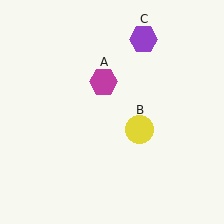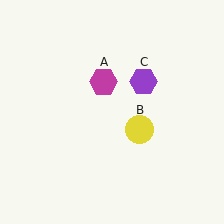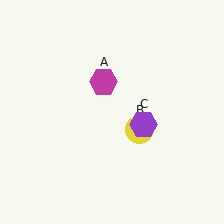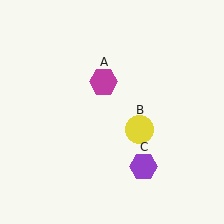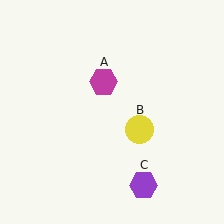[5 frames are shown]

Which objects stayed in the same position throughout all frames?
Magenta hexagon (object A) and yellow circle (object B) remained stationary.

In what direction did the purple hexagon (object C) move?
The purple hexagon (object C) moved down.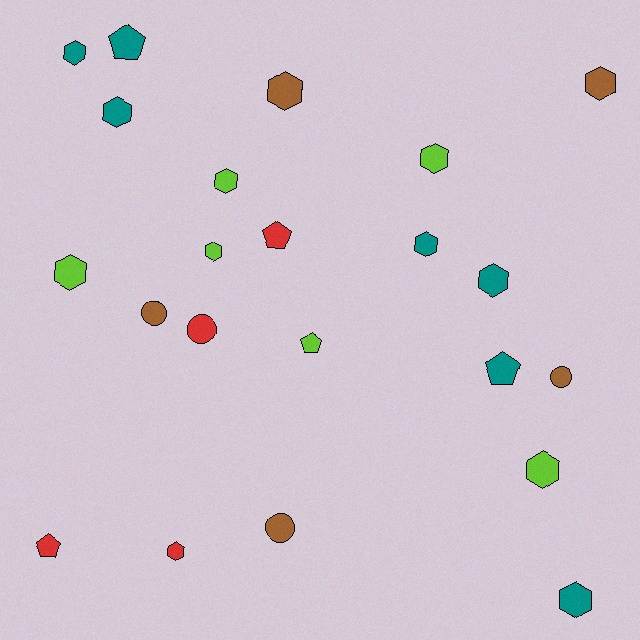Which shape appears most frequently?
Hexagon, with 13 objects.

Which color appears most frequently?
Teal, with 7 objects.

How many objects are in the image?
There are 22 objects.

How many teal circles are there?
There are no teal circles.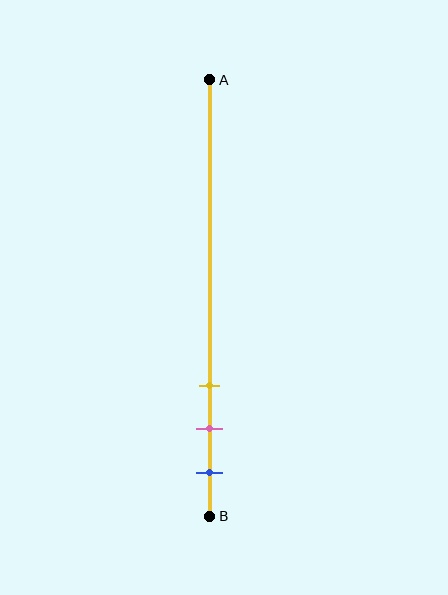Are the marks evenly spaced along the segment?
Yes, the marks are approximately evenly spaced.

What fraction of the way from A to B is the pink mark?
The pink mark is approximately 80% (0.8) of the way from A to B.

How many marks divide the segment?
There are 3 marks dividing the segment.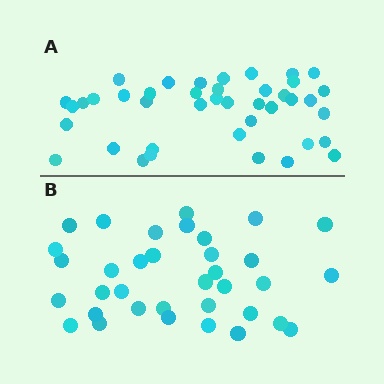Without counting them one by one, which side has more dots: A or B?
Region A (the top region) has more dots.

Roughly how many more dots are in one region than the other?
Region A has about 6 more dots than region B.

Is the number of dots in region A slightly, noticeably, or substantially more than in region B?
Region A has only slightly more — the two regions are fairly close. The ratio is roughly 1.2 to 1.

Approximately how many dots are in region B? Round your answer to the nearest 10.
About 40 dots. (The exact count is 35, which rounds to 40.)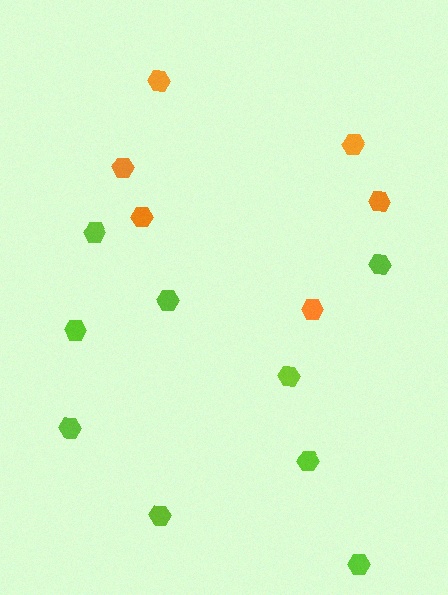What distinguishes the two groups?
There are 2 groups: one group of orange hexagons (6) and one group of lime hexagons (9).